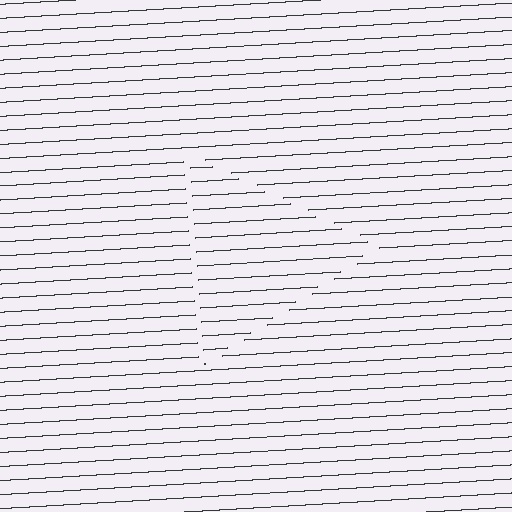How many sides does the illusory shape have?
3 sides — the line-ends trace a triangle.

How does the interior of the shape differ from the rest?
The interior of the shape contains the same grating, shifted by half a period — the contour is defined by the phase discontinuity where line-ends from the inner and outer gratings abut.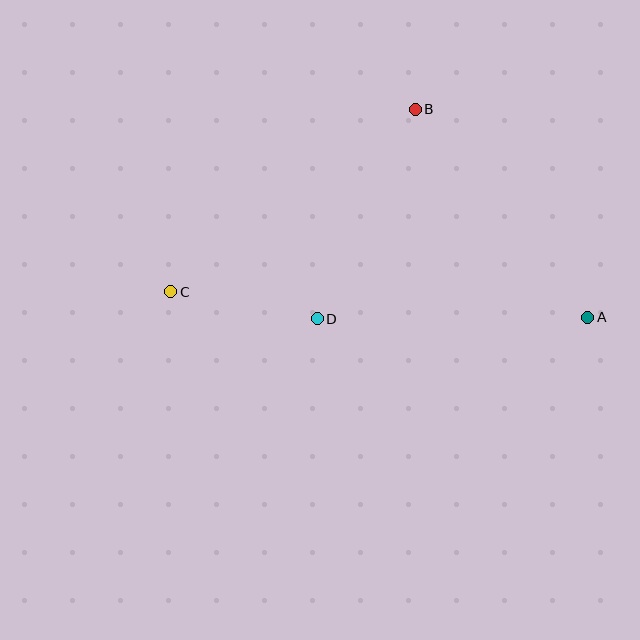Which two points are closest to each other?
Points C and D are closest to each other.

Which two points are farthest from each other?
Points A and C are farthest from each other.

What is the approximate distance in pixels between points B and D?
The distance between B and D is approximately 232 pixels.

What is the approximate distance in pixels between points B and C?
The distance between B and C is approximately 305 pixels.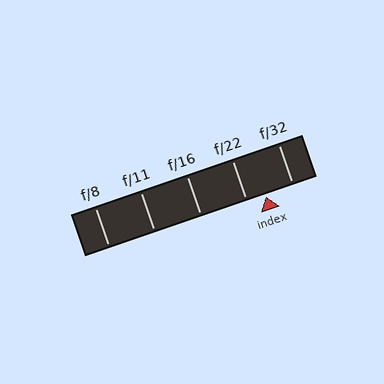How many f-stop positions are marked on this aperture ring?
There are 5 f-stop positions marked.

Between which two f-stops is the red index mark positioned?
The index mark is between f/22 and f/32.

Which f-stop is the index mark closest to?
The index mark is closest to f/22.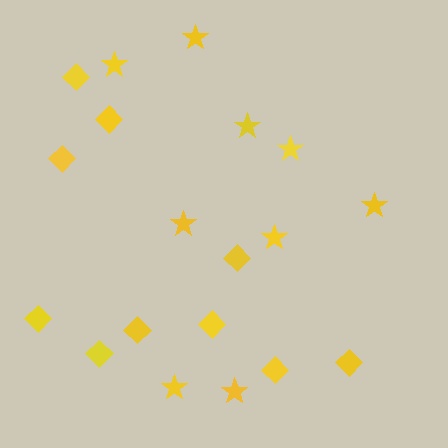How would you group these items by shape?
There are 2 groups: one group of diamonds (10) and one group of stars (9).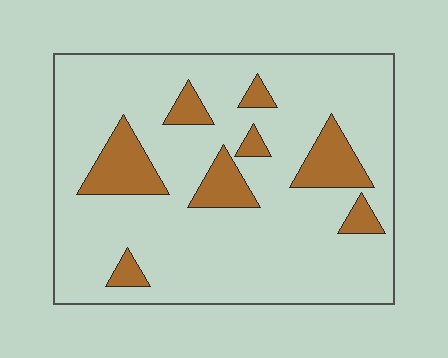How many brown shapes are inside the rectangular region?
8.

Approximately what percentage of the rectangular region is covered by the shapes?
Approximately 15%.